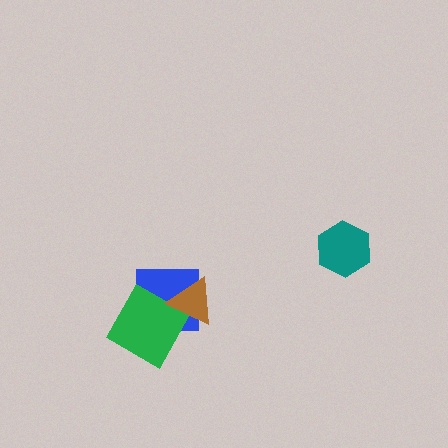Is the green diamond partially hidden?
Yes, it is partially covered by another shape.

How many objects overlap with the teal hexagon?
0 objects overlap with the teal hexagon.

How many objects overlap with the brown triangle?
2 objects overlap with the brown triangle.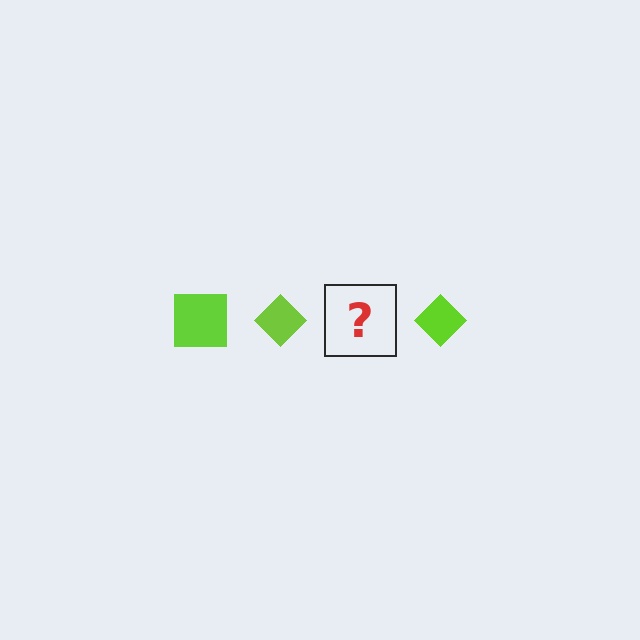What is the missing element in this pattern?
The missing element is a lime square.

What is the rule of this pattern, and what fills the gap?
The rule is that the pattern cycles through square, diamond shapes in lime. The gap should be filled with a lime square.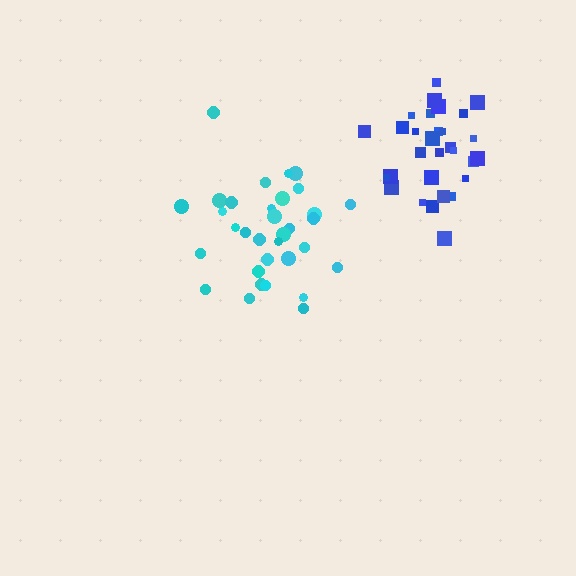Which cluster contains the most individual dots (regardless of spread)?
Cyan (33).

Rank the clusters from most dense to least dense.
blue, cyan.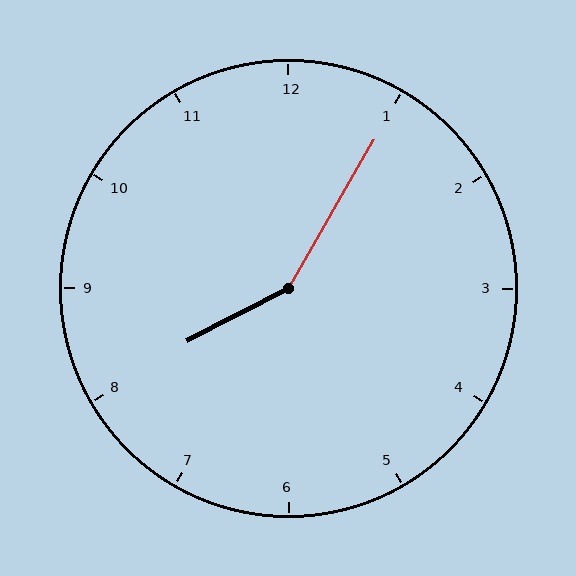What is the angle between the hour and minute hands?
Approximately 148 degrees.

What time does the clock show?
8:05.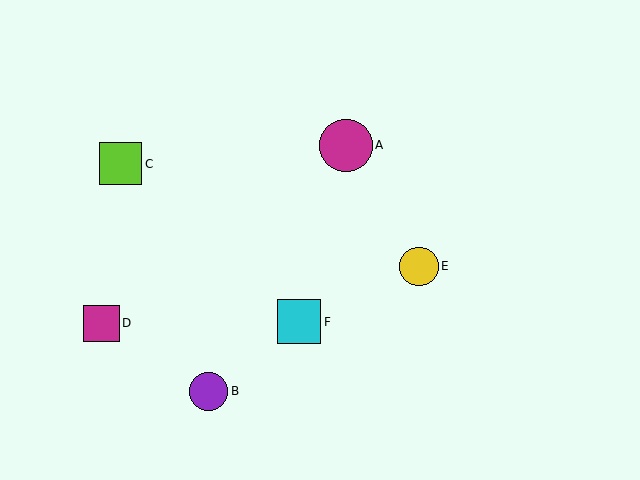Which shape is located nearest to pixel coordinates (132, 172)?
The lime square (labeled C) at (121, 164) is nearest to that location.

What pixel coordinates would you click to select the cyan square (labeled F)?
Click at (299, 322) to select the cyan square F.